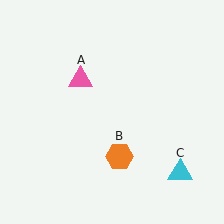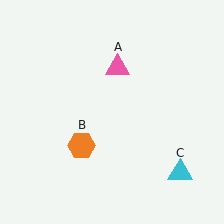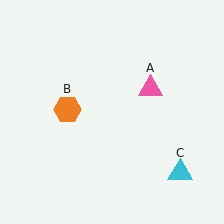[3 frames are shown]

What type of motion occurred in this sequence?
The pink triangle (object A), orange hexagon (object B) rotated clockwise around the center of the scene.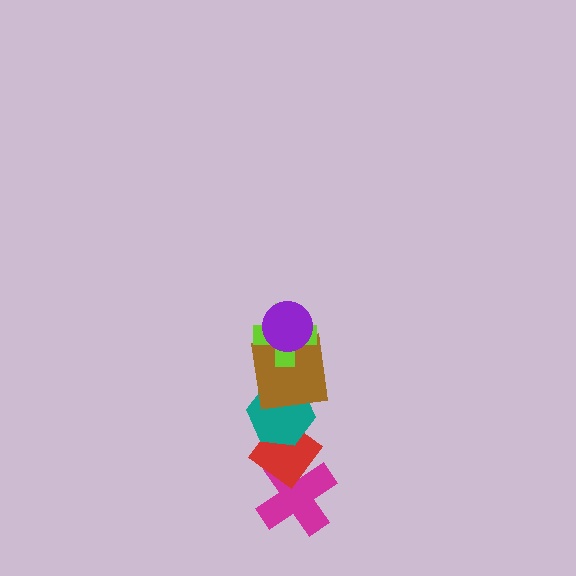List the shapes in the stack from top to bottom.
From top to bottom: the purple circle, the lime cross, the brown square, the teal hexagon, the red diamond, the magenta cross.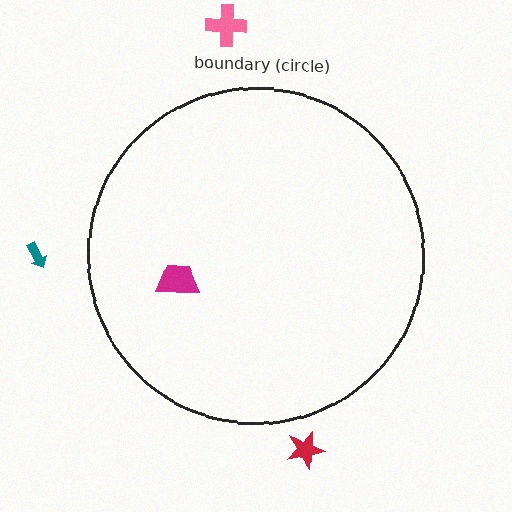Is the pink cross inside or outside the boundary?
Outside.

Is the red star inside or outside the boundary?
Outside.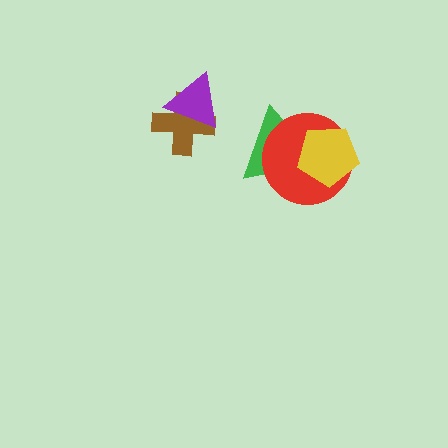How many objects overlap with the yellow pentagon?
2 objects overlap with the yellow pentagon.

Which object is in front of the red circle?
The yellow pentagon is in front of the red circle.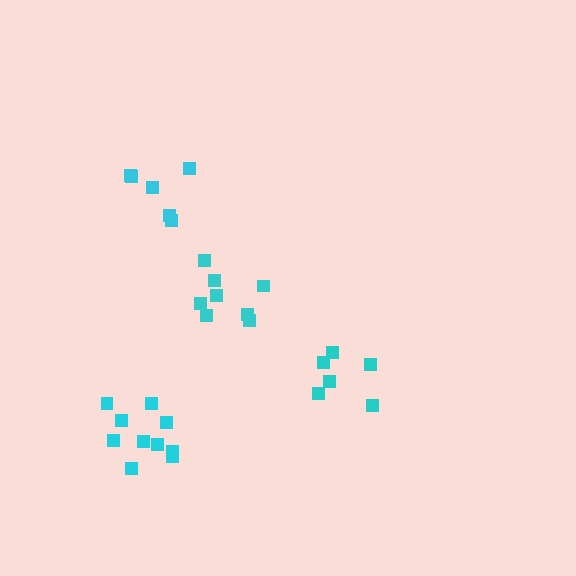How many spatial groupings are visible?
There are 4 spatial groupings.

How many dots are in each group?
Group 1: 6 dots, Group 2: 10 dots, Group 3: 8 dots, Group 4: 6 dots (30 total).